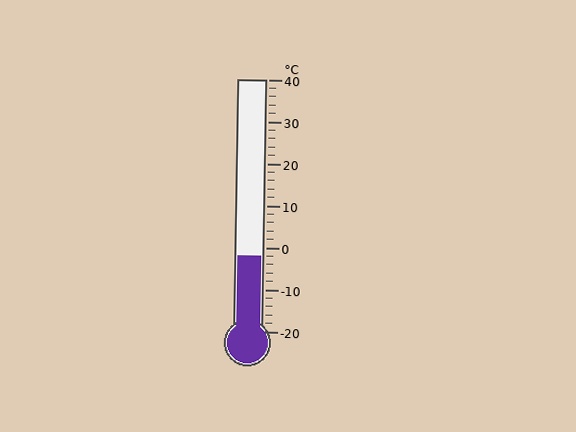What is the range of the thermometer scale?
The thermometer scale ranges from -20°C to 40°C.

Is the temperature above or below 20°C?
The temperature is below 20°C.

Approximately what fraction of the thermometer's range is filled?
The thermometer is filled to approximately 30% of its range.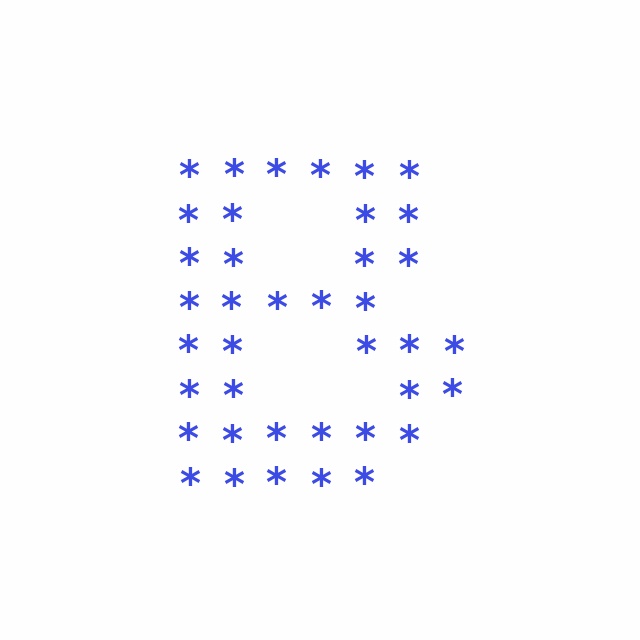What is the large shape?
The large shape is the letter B.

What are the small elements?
The small elements are asterisks.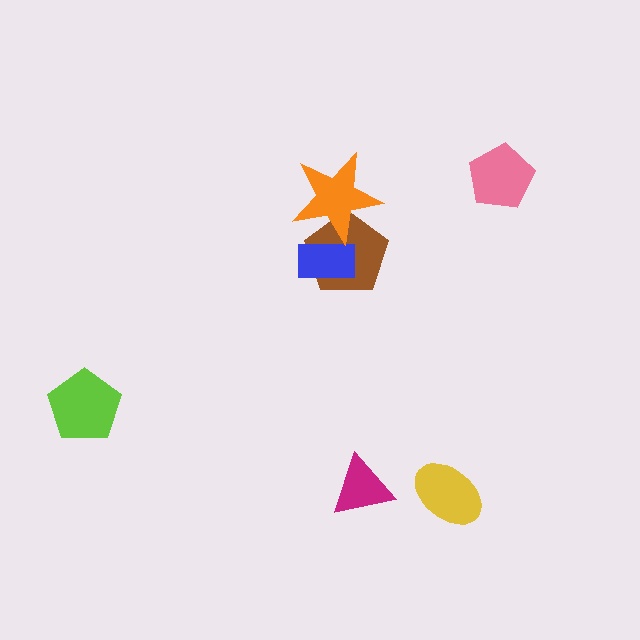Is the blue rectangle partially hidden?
Yes, it is partially covered by another shape.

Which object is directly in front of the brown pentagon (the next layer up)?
The blue rectangle is directly in front of the brown pentagon.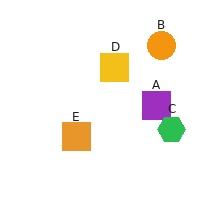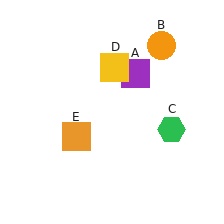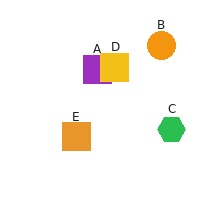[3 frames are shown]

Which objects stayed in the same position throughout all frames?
Orange circle (object B) and green hexagon (object C) and yellow square (object D) and orange square (object E) remained stationary.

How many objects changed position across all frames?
1 object changed position: purple square (object A).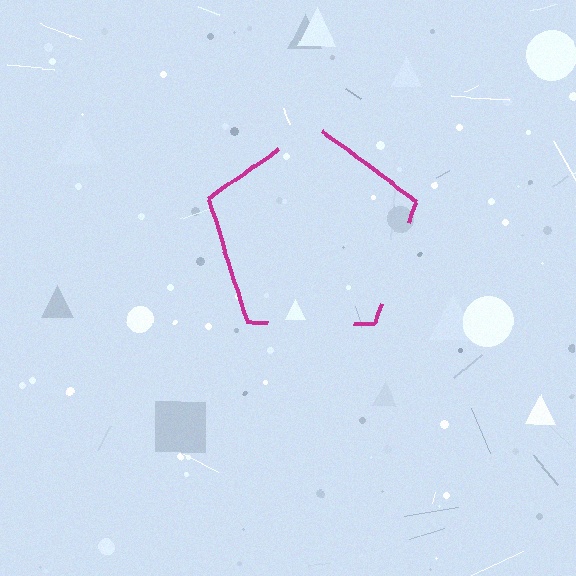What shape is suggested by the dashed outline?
The dashed outline suggests a pentagon.